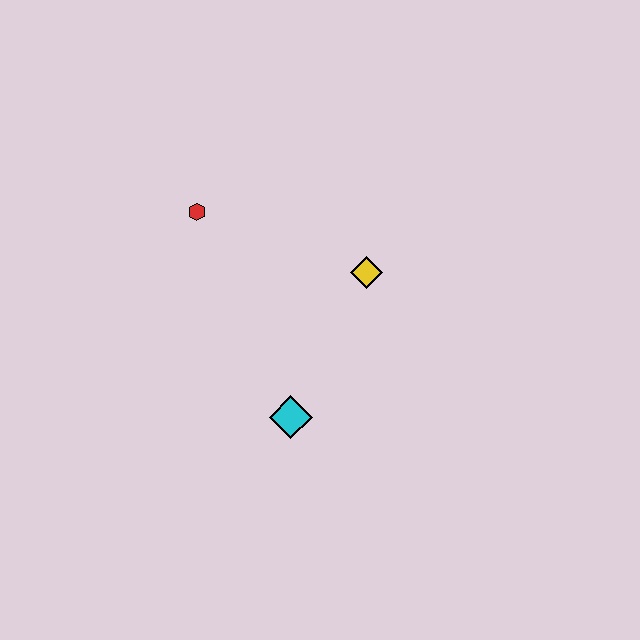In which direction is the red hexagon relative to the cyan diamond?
The red hexagon is above the cyan diamond.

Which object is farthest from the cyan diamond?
The red hexagon is farthest from the cyan diamond.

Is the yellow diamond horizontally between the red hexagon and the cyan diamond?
No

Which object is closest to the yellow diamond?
The cyan diamond is closest to the yellow diamond.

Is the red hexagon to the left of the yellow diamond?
Yes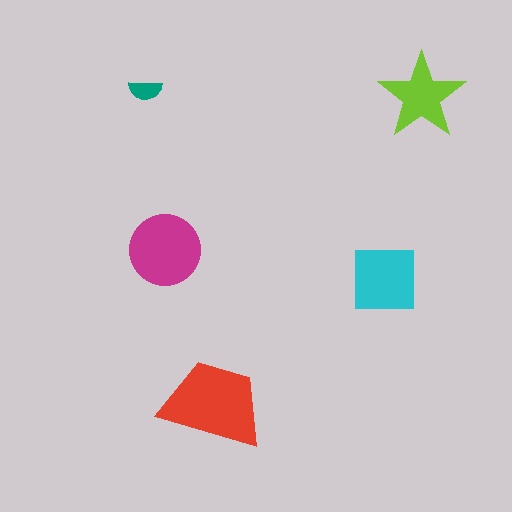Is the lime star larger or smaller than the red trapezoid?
Smaller.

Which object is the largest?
The red trapezoid.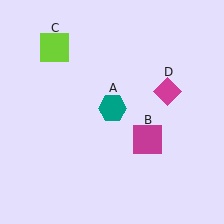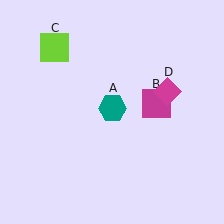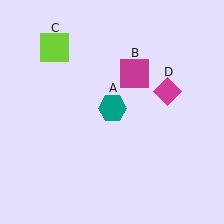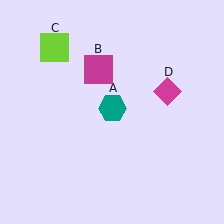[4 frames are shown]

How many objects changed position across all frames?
1 object changed position: magenta square (object B).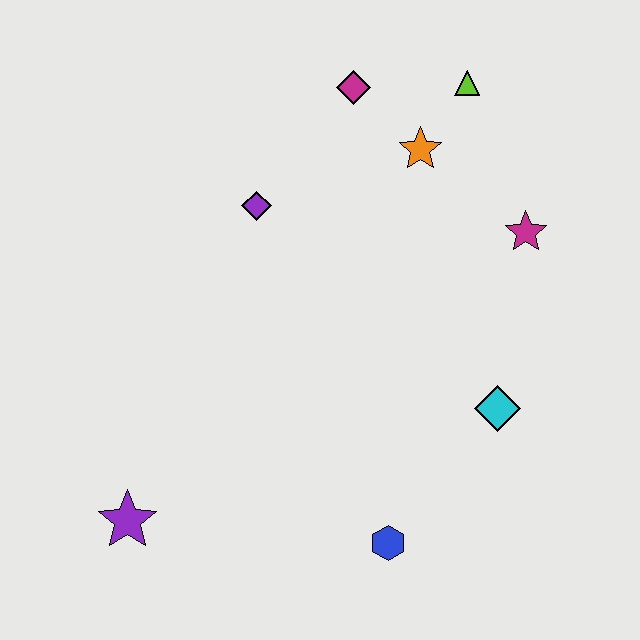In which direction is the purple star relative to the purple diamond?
The purple star is below the purple diamond.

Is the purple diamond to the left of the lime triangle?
Yes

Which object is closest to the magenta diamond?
The orange star is closest to the magenta diamond.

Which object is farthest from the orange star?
The purple star is farthest from the orange star.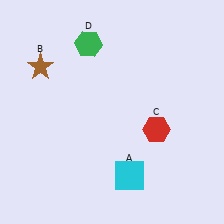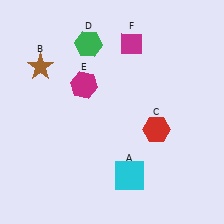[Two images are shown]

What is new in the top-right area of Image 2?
A magenta diamond (F) was added in the top-right area of Image 2.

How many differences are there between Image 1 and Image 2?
There are 2 differences between the two images.